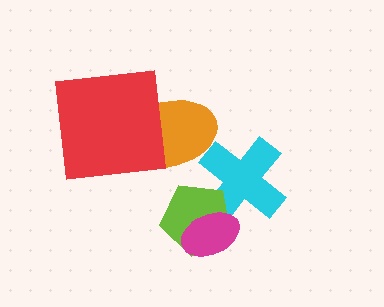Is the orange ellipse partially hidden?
Yes, it is partially covered by another shape.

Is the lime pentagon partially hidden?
Yes, it is partially covered by another shape.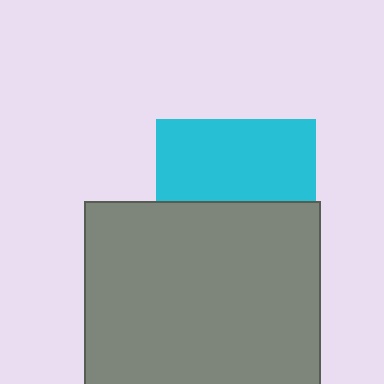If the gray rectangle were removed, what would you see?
You would see the complete cyan square.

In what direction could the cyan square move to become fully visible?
The cyan square could move up. That would shift it out from behind the gray rectangle entirely.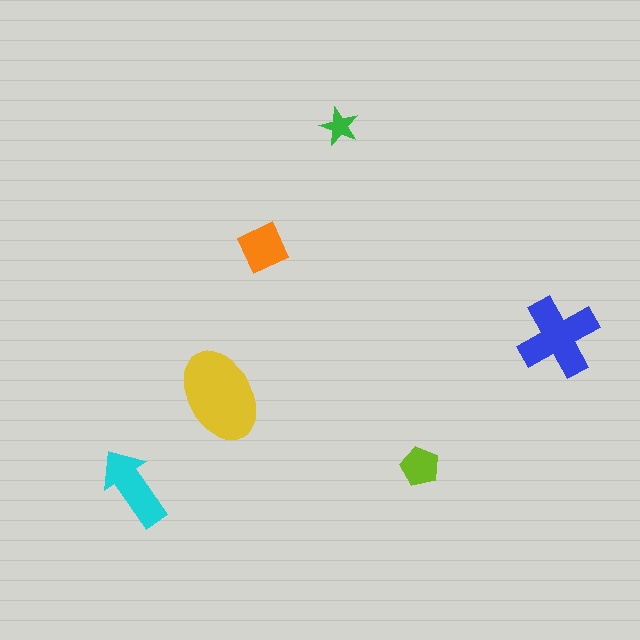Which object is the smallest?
The green star.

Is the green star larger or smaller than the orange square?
Smaller.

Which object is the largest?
The yellow ellipse.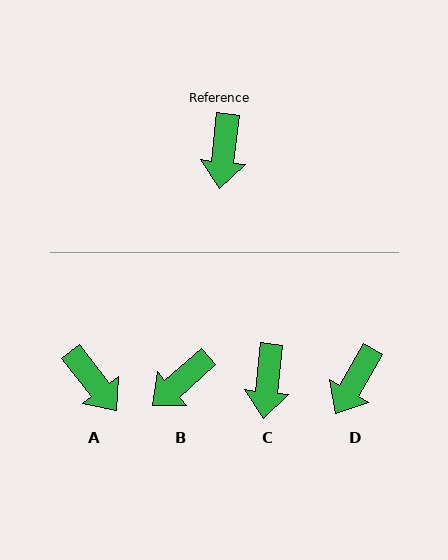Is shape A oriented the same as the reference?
No, it is off by about 44 degrees.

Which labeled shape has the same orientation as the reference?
C.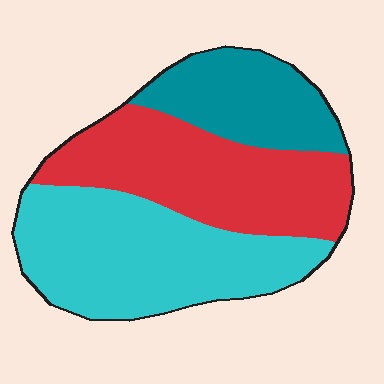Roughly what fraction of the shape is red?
Red covers 37% of the shape.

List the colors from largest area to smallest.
From largest to smallest: cyan, red, teal.